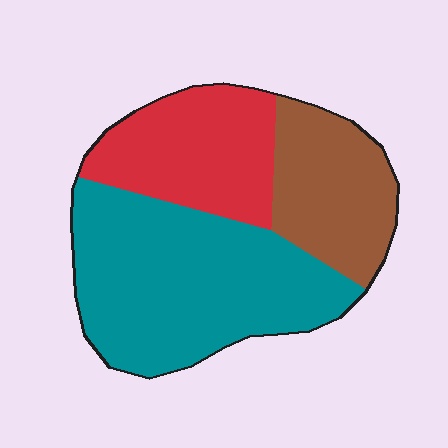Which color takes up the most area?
Teal, at roughly 50%.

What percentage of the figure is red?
Red takes up about one quarter (1/4) of the figure.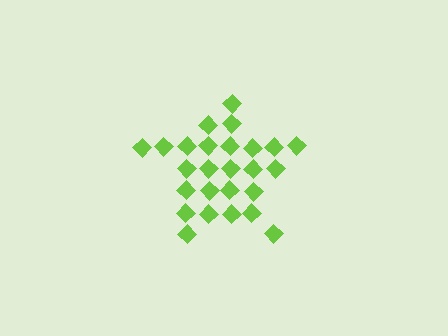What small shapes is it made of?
It is made of small diamonds.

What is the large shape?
The large shape is a star.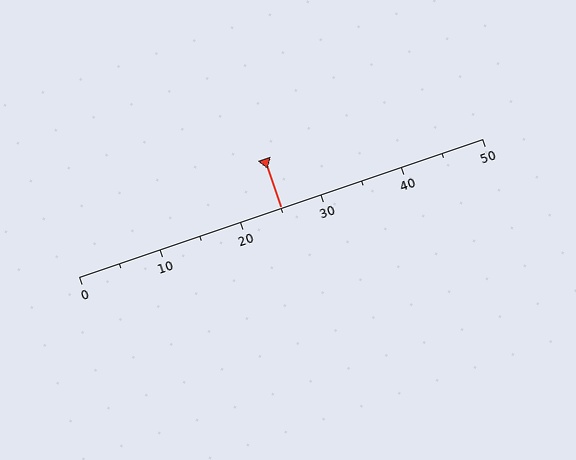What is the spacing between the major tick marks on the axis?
The major ticks are spaced 10 apart.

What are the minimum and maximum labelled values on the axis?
The axis runs from 0 to 50.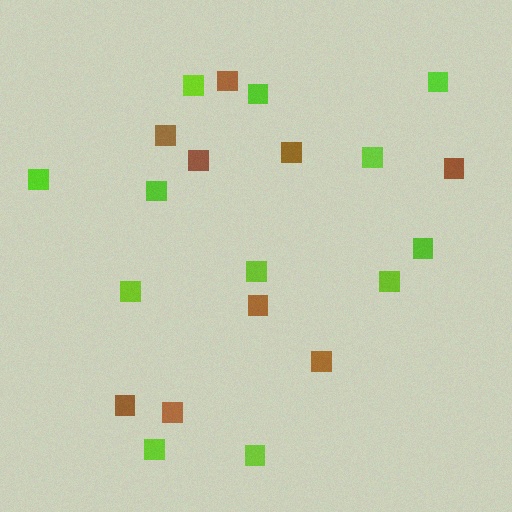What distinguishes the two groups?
There are 2 groups: one group of brown squares (9) and one group of lime squares (12).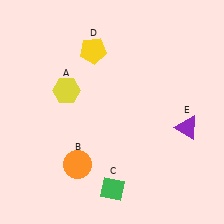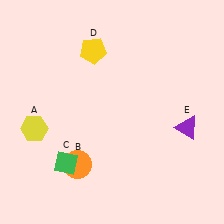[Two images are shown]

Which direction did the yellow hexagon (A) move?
The yellow hexagon (A) moved down.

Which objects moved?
The objects that moved are: the yellow hexagon (A), the green diamond (C).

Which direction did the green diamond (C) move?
The green diamond (C) moved left.